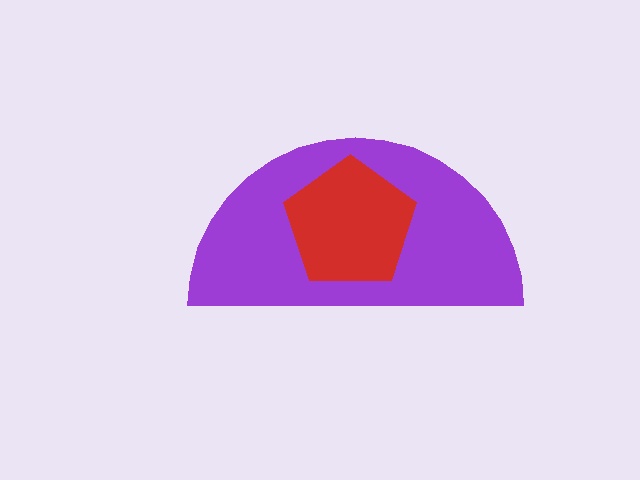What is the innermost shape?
The red pentagon.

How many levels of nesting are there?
2.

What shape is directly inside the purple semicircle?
The red pentagon.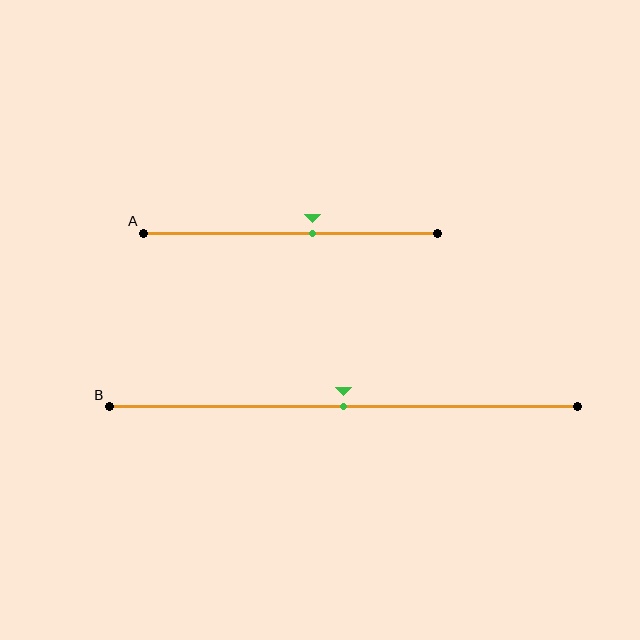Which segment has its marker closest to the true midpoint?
Segment B has its marker closest to the true midpoint.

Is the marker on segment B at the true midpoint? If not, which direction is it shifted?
Yes, the marker on segment B is at the true midpoint.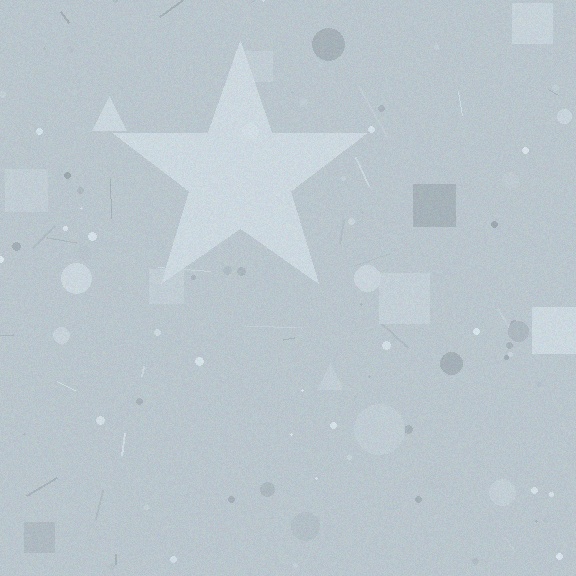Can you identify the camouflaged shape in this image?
The camouflaged shape is a star.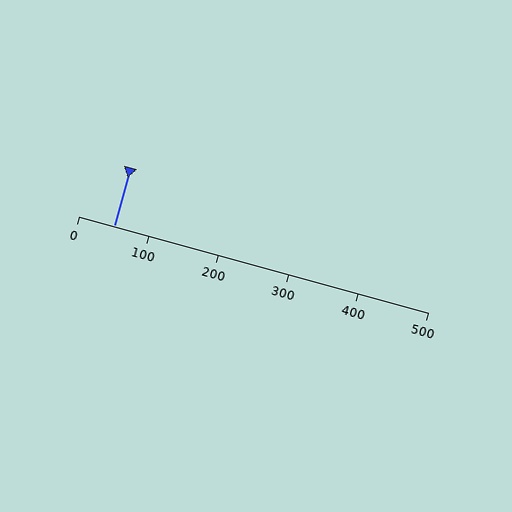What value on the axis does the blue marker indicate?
The marker indicates approximately 50.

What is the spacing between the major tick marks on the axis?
The major ticks are spaced 100 apart.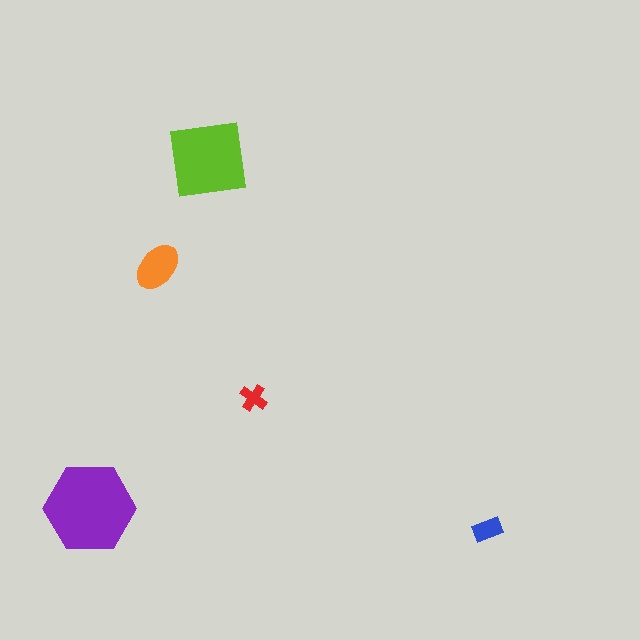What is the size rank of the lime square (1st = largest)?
2nd.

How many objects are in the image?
There are 5 objects in the image.